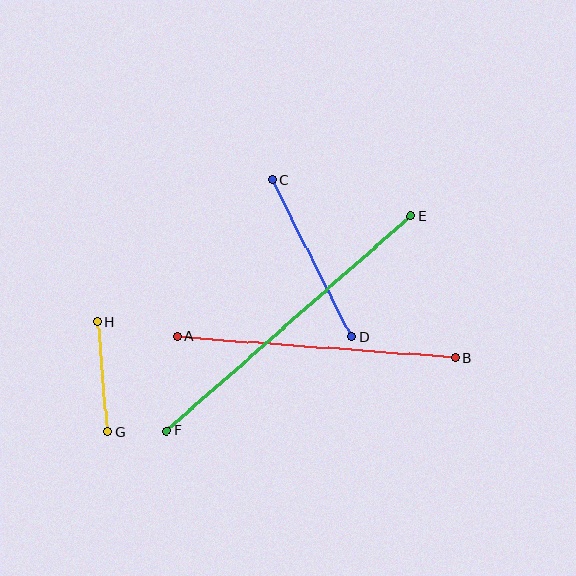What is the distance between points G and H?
The distance is approximately 110 pixels.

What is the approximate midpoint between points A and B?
The midpoint is at approximately (316, 347) pixels.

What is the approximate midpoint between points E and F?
The midpoint is at approximately (289, 323) pixels.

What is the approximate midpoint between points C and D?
The midpoint is at approximately (312, 258) pixels.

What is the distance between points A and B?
The distance is approximately 279 pixels.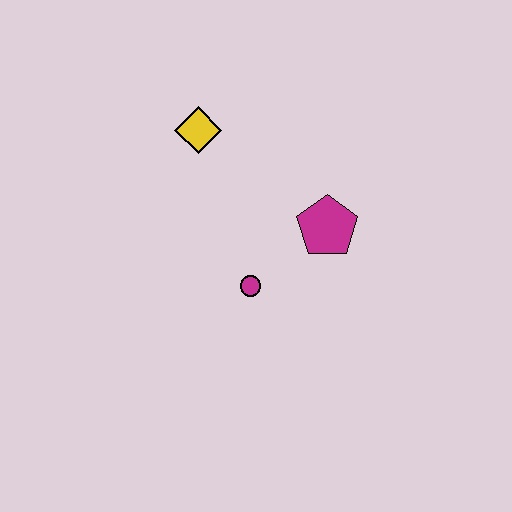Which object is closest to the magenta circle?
The magenta pentagon is closest to the magenta circle.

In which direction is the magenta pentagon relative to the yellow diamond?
The magenta pentagon is to the right of the yellow diamond.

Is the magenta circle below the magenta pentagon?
Yes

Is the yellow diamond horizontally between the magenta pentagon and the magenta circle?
No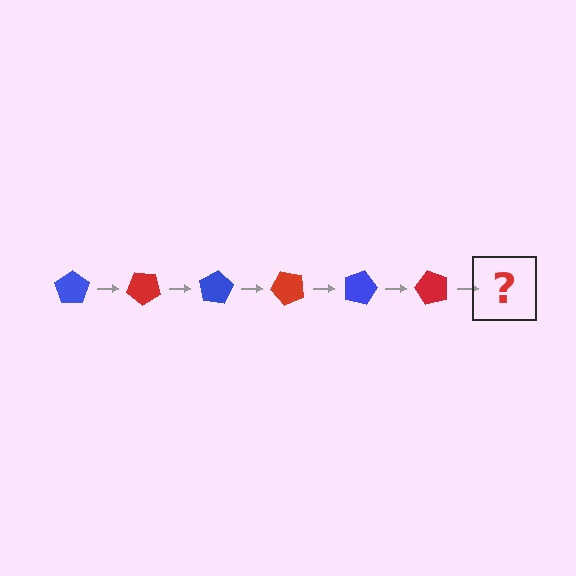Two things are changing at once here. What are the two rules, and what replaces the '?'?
The two rules are that it rotates 40 degrees each step and the color cycles through blue and red. The '?' should be a blue pentagon, rotated 240 degrees from the start.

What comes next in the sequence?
The next element should be a blue pentagon, rotated 240 degrees from the start.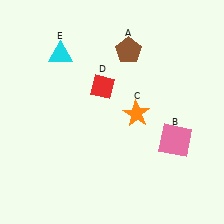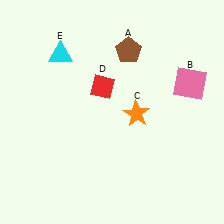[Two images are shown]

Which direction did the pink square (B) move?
The pink square (B) moved up.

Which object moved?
The pink square (B) moved up.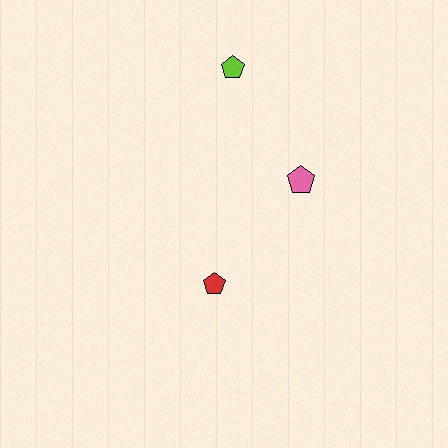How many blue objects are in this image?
There are no blue objects.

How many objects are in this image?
There are 3 objects.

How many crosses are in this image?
There are no crosses.